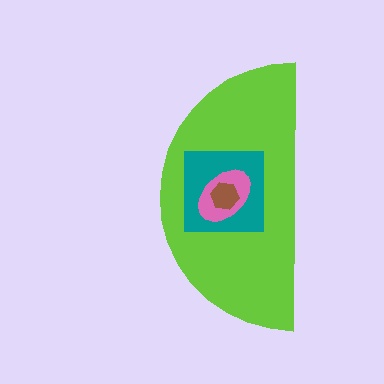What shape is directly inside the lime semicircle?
The teal square.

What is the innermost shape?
The brown hexagon.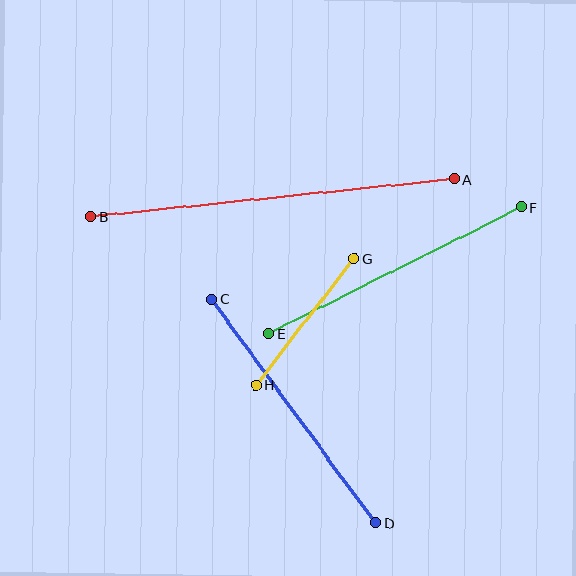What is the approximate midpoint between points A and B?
The midpoint is at approximately (272, 198) pixels.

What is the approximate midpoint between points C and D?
The midpoint is at approximately (293, 411) pixels.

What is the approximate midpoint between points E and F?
The midpoint is at approximately (395, 270) pixels.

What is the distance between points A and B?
The distance is approximately 365 pixels.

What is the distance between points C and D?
The distance is approximately 277 pixels.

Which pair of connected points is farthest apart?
Points A and B are farthest apart.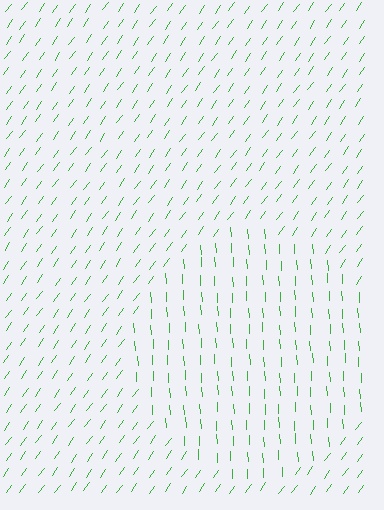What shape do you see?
I see a circle.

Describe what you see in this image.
The image is filled with small green line segments. A circle region in the image has lines oriented differently from the surrounding lines, creating a visible texture boundary.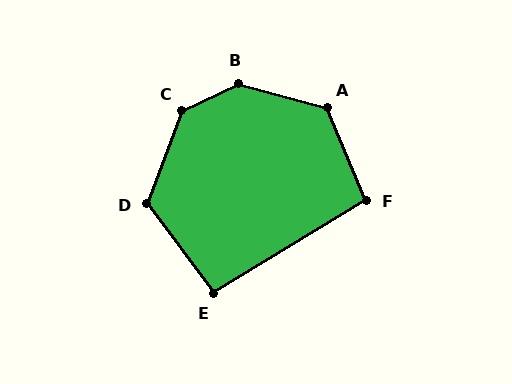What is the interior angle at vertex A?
Approximately 128 degrees (obtuse).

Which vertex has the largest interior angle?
B, at approximately 139 degrees.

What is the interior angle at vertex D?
Approximately 123 degrees (obtuse).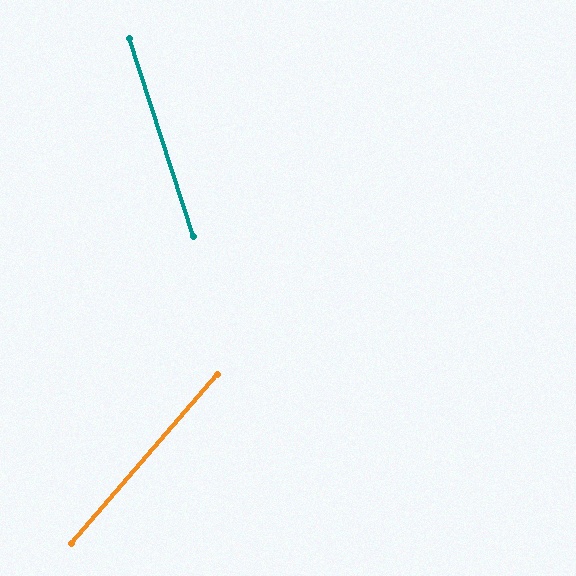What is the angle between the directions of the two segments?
Approximately 58 degrees.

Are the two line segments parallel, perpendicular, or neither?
Neither parallel nor perpendicular — they differ by about 58°.